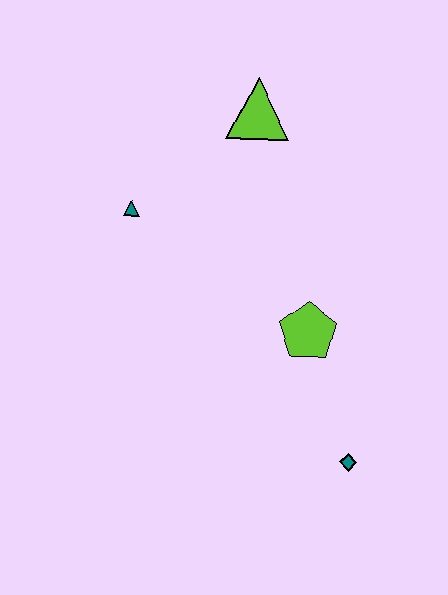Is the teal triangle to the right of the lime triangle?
No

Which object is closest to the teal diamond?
The lime pentagon is closest to the teal diamond.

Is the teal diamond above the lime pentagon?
No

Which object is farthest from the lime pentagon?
The lime triangle is farthest from the lime pentagon.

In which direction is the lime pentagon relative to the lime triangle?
The lime pentagon is below the lime triangle.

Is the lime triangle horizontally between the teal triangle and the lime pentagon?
Yes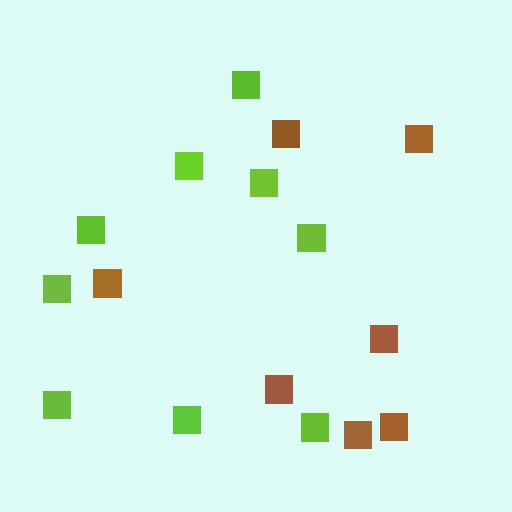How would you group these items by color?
There are 2 groups: one group of lime squares (9) and one group of brown squares (7).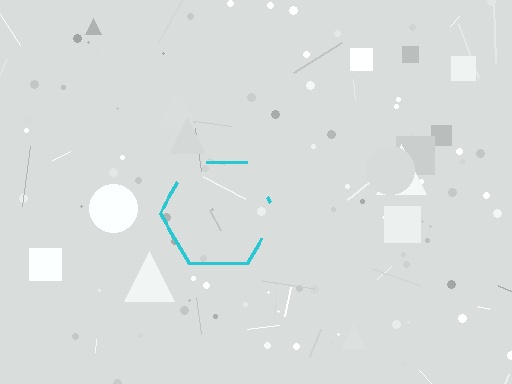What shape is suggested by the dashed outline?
The dashed outline suggests a hexagon.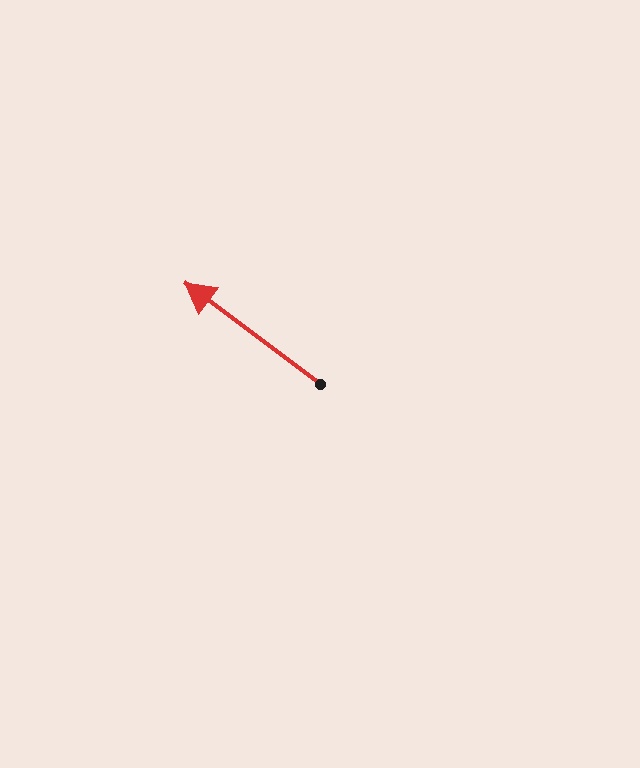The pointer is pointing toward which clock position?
Roughly 10 o'clock.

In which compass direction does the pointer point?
Northwest.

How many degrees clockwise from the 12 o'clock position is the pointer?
Approximately 307 degrees.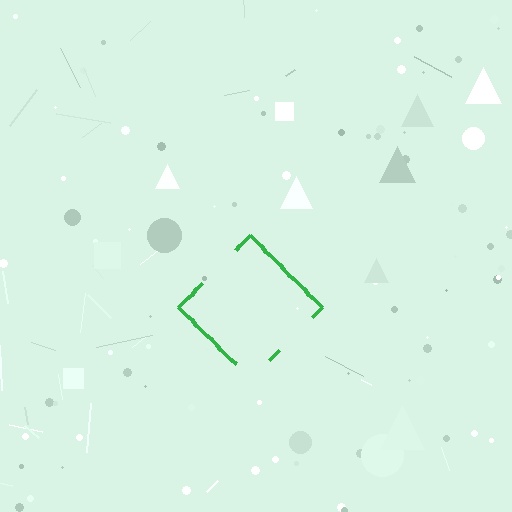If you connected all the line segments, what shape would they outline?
They would outline a diamond.